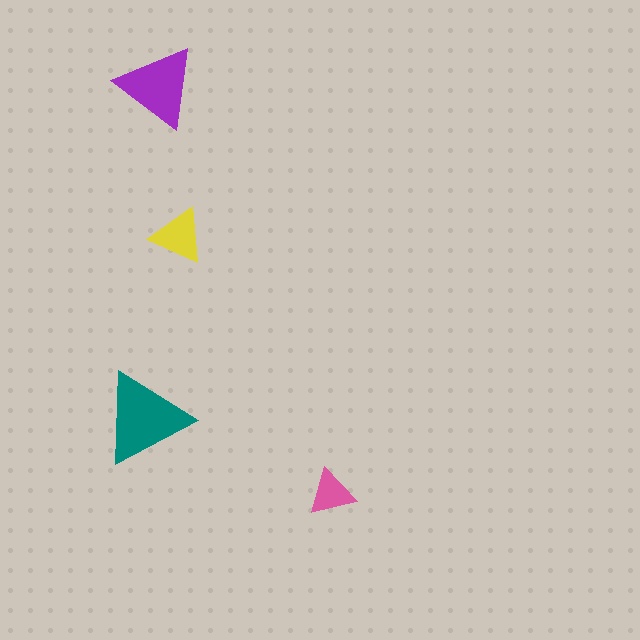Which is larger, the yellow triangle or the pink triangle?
The yellow one.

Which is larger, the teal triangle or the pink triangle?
The teal one.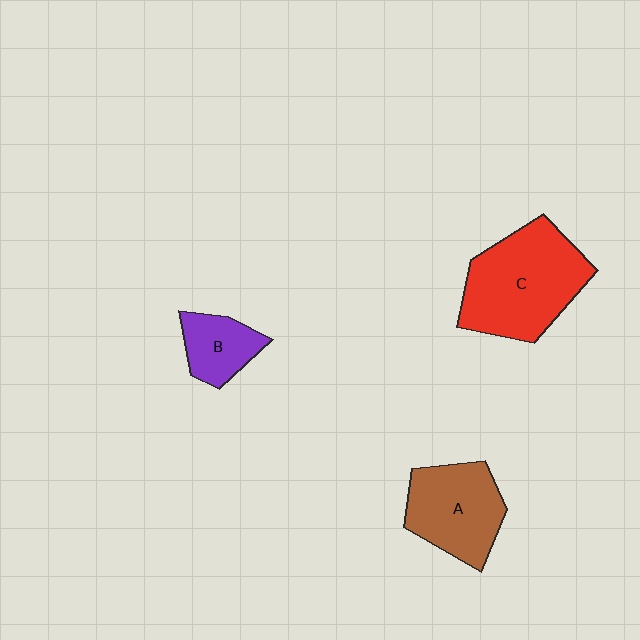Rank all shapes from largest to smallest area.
From largest to smallest: C (red), A (brown), B (purple).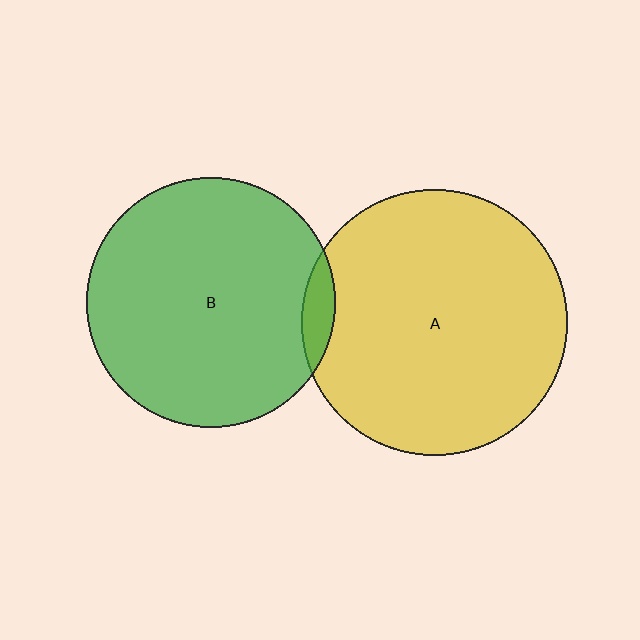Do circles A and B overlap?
Yes.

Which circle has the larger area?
Circle A (yellow).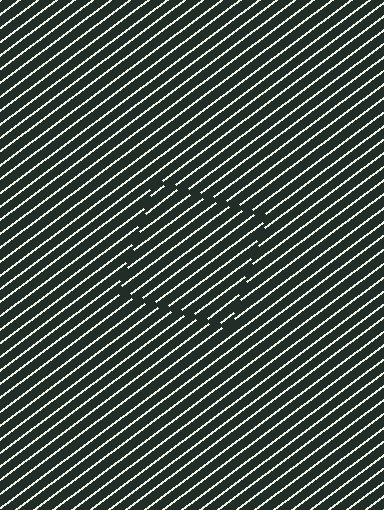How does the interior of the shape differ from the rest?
The interior of the shape contains the same grating, shifted by half a period — the contour is defined by the phase discontinuity where line-ends from the inner and outer gratings abut.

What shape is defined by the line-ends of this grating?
An illusory square. The interior of the shape contains the same grating, shifted by half a period — the contour is defined by the phase discontinuity where line-ends from the inner and outer gratings abut.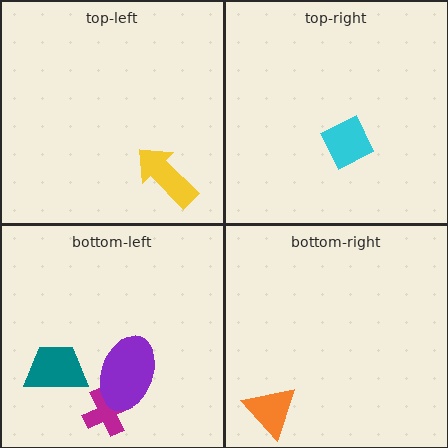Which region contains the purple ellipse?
The bottom-left region.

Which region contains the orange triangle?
The bottom-right region.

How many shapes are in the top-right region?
1.